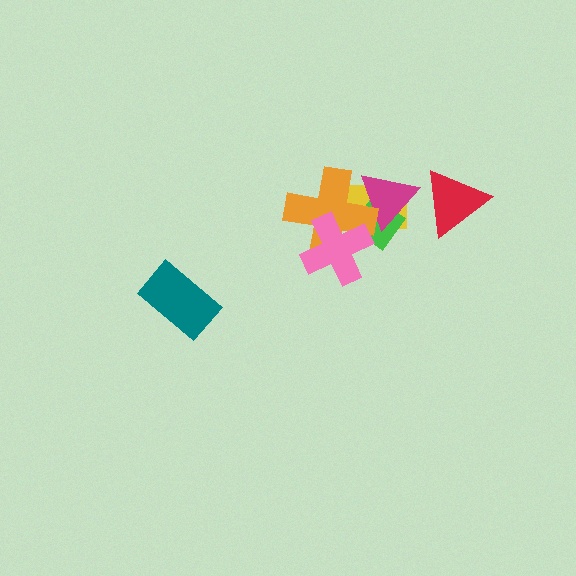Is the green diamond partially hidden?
Yes, it is partially covered by another shape.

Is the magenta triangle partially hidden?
Yes, it is partially covered by another shape.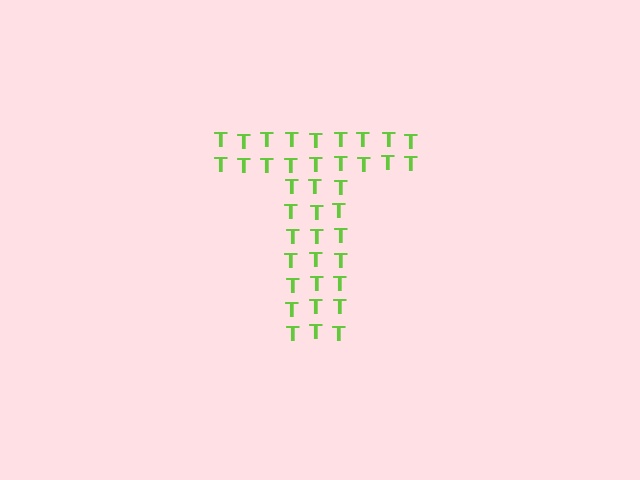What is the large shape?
The large shape is the letter T.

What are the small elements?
The small elements are letter T's.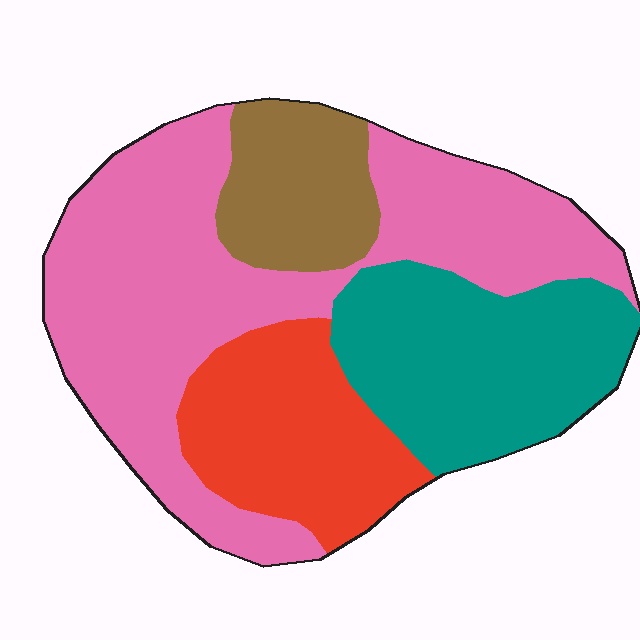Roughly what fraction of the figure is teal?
Teal covers roughly 25% of the figure.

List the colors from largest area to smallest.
From largest to smallest: pink, teal, red, brown.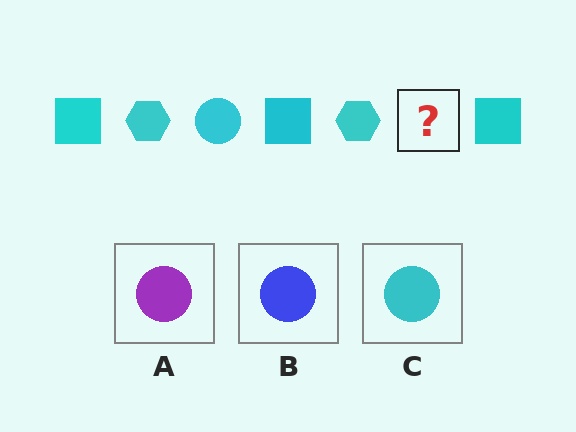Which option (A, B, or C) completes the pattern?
C.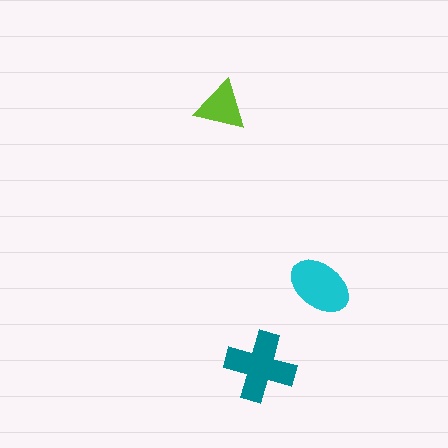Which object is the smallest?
The lime triangle.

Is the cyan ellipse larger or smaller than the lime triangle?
Larger.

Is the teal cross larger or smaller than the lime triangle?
Larger.